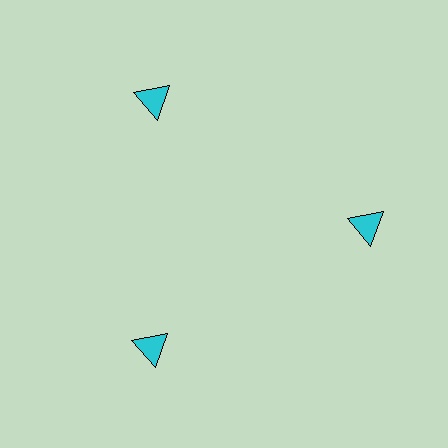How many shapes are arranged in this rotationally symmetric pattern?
There are 3 shapes, arranged in 3 groups of 1.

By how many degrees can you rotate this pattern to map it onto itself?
The pattern maps onto itself every 120 degrees of rotation.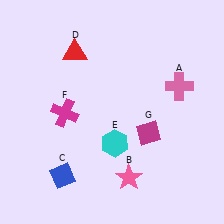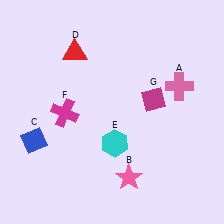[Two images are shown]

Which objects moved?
The objects that moved are: the blue diamond (C), the magenta diamond (G).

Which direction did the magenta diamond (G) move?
The magenta diamond (G) moved up.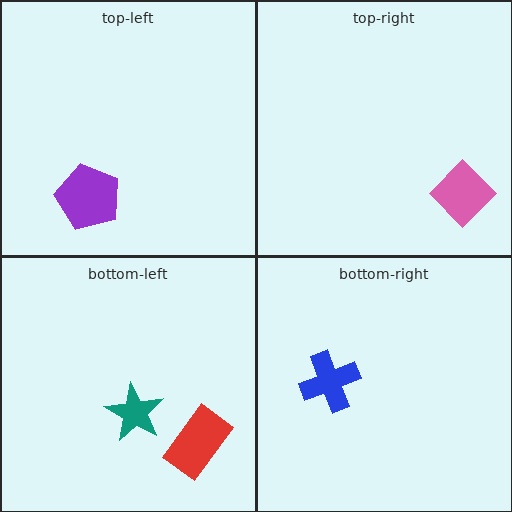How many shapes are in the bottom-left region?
2.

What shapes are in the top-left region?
The purple pentagon.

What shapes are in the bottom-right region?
The blue cross.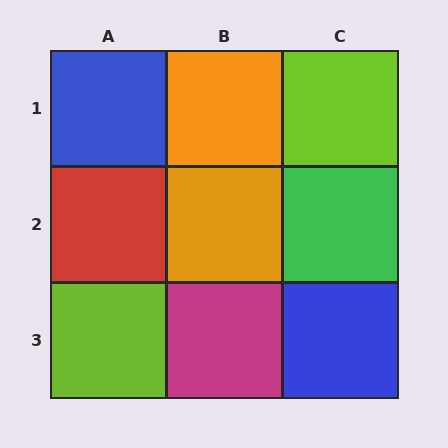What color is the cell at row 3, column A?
Lime.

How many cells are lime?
2 cells are lime.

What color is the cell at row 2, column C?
Green.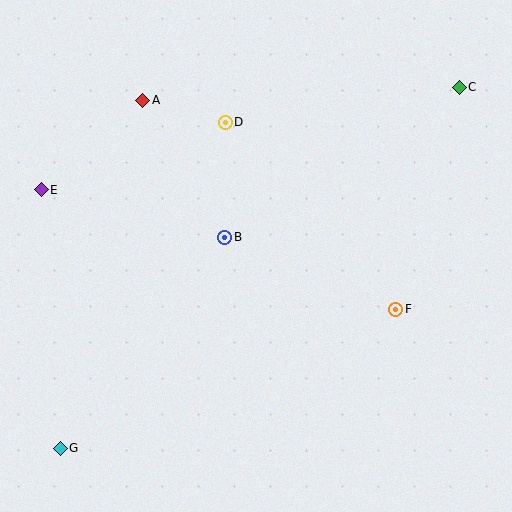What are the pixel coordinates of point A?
Point A is at (143, 100).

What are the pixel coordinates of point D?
Point D is at (225, 122).